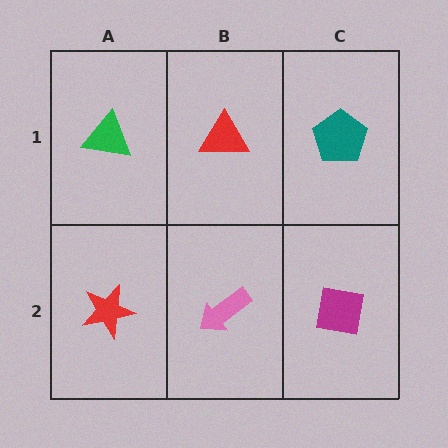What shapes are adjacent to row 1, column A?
A red star (row 2, column A), a red triangle (row 1, column B).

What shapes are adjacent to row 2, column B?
A red triangle (row 1, column B), a red star (row 2, column A), a magenta square (row 2, column C).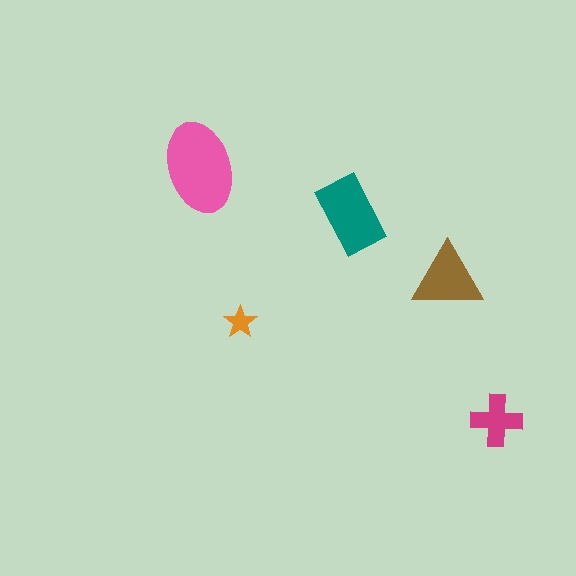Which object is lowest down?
The magenta cross is bottommost.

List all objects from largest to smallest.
The pink ellipse, the teal rectangle, the brown triangle, the magenta cross, the orange star.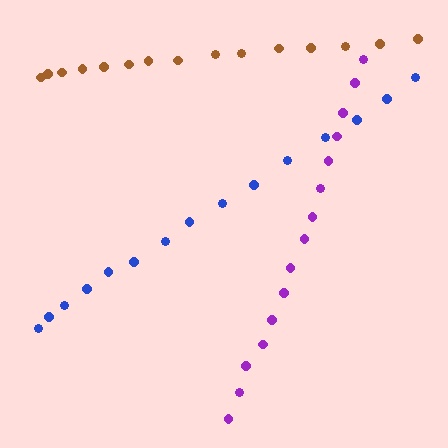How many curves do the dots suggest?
There are 3 distinct paths.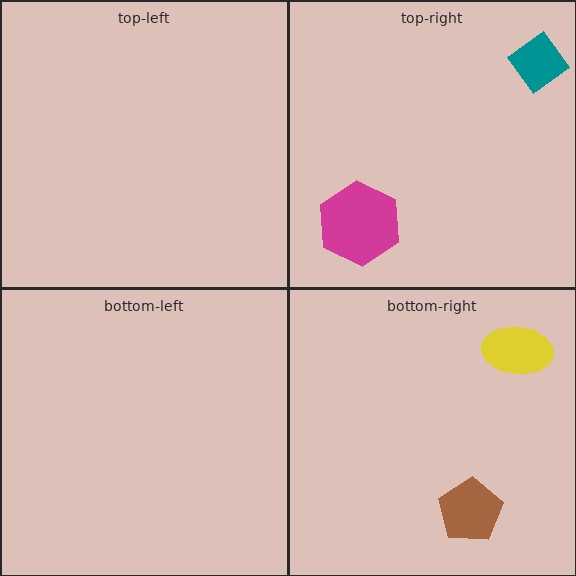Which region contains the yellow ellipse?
The bottom-right region.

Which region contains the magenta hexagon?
The top-right region.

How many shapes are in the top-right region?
2.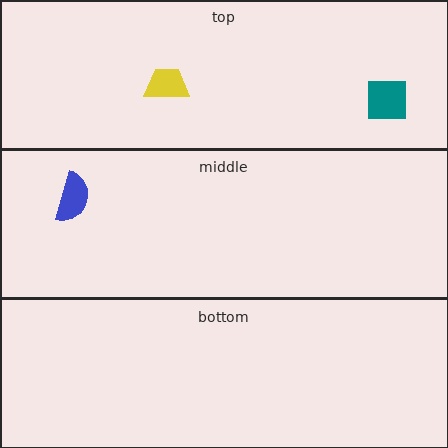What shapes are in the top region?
The teal square, the yellow trapezoid.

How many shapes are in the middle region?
1.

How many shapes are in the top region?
2.